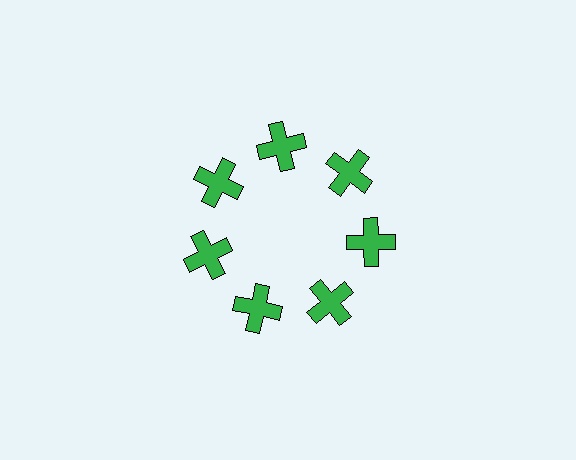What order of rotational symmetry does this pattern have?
This pattern has 7-fold rotational symmetry.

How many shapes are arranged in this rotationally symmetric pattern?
There are 7 shapes, arranged in 7 groups of 1.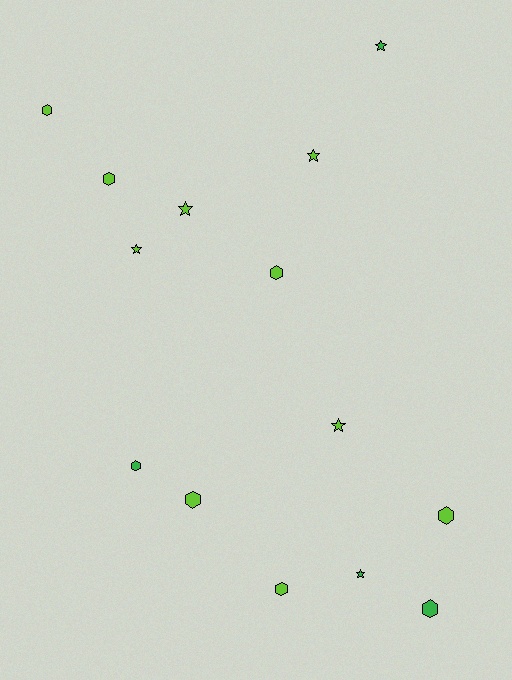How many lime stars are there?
There are 4 lime stars.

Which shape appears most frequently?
Hexagon, with 8 objects.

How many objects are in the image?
There are 14 objects.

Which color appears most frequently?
Lime, with 10 objects.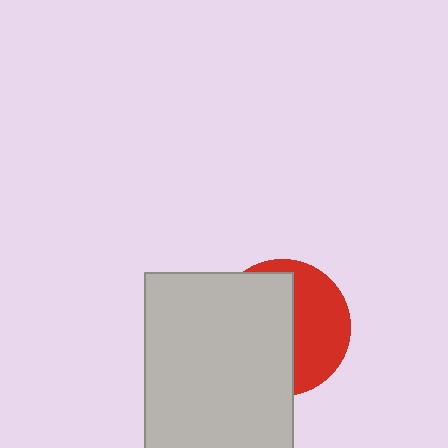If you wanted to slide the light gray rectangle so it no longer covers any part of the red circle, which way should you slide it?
Slide it left — that is the most direct way to separate the two shapes.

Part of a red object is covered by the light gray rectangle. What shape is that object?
It is a circle.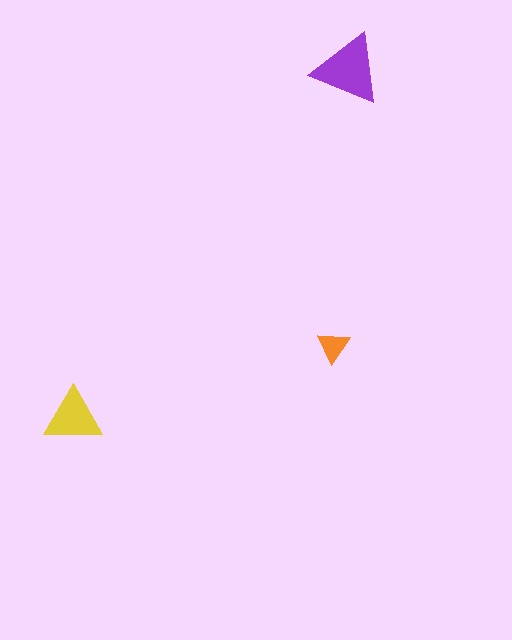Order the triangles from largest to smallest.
the purple one, the yellow one, the orange one.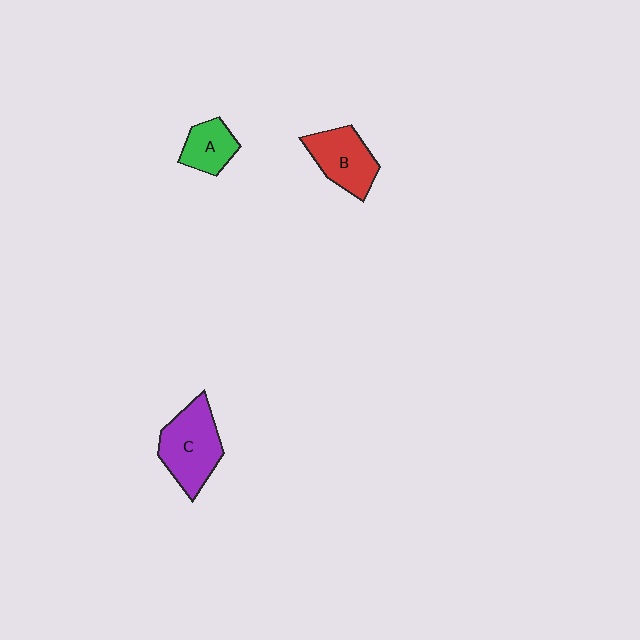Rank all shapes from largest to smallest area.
From largest to smallest: C (purple), B (red), A (green).